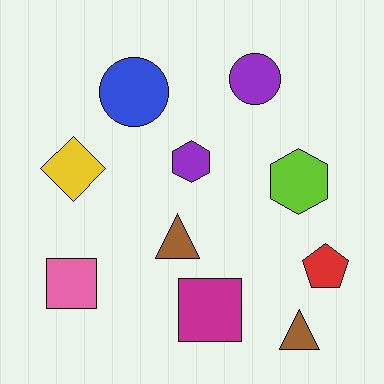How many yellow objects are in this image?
There is 1 yellow object.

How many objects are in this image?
There are 10 objects.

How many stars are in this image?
There are no stars.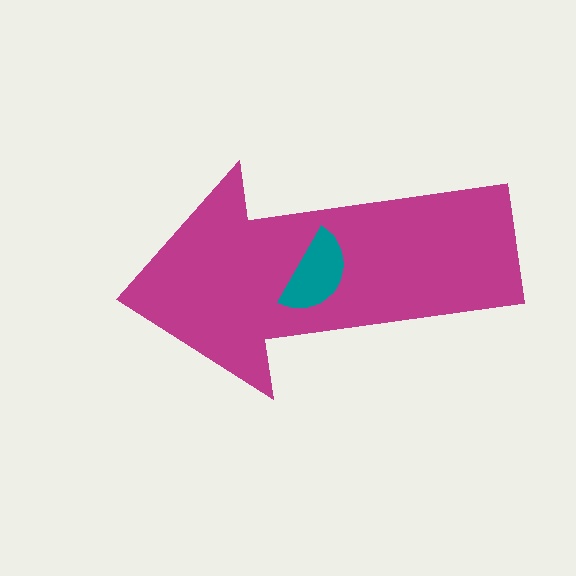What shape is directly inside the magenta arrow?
The teal semicircle.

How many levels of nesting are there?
2.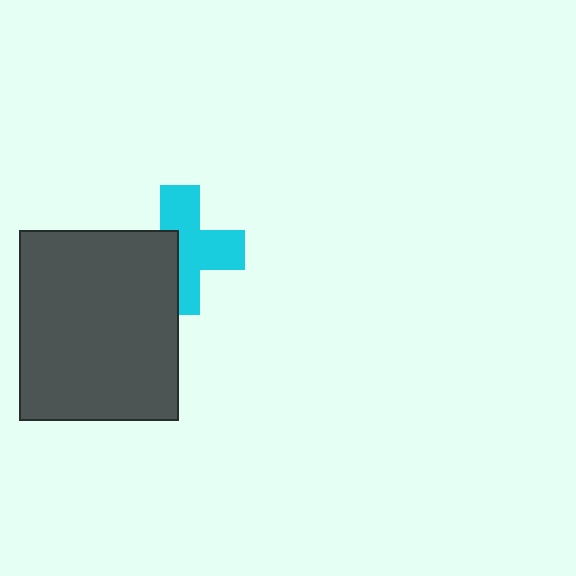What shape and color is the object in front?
The object in front is a dark gray rectangle.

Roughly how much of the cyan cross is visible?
About half of it is visible (roughly 60%).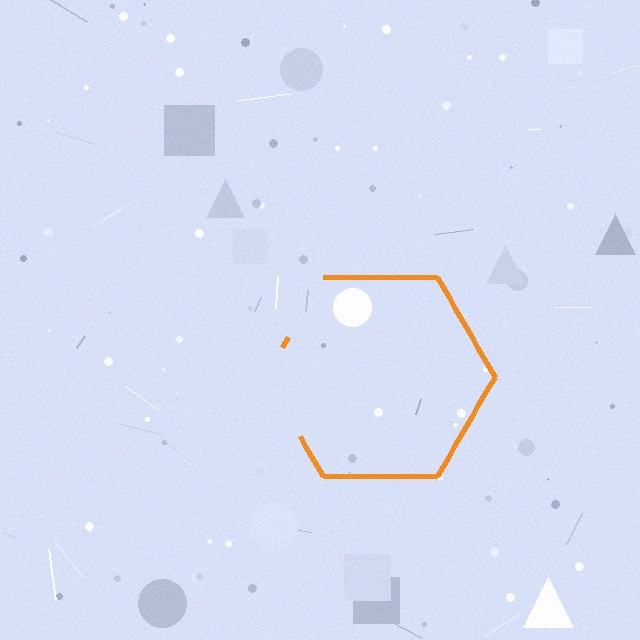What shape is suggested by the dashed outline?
The dashed outline suggests a hexagon.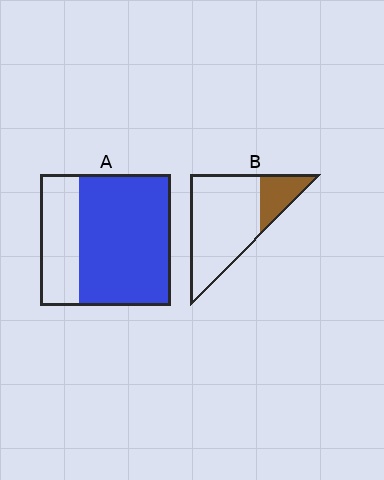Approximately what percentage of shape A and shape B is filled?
A is approximately 70% and B is approximately 20%.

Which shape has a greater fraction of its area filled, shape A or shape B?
Shape A.